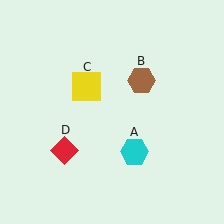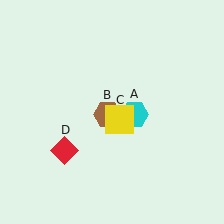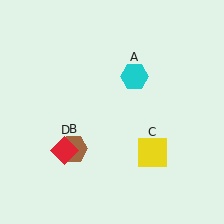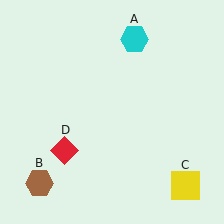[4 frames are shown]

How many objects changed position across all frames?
3 objects changed position: cyan hexagon (object A), brown hexagon (object B), yellow square (object C).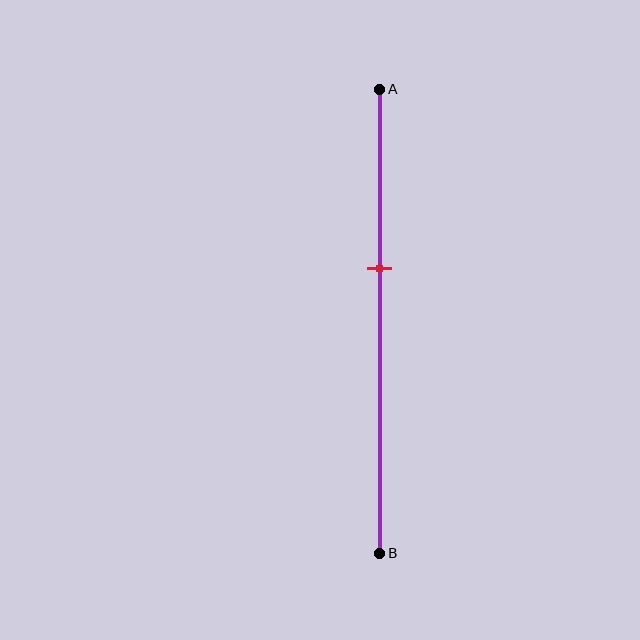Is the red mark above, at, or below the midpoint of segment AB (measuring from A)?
The red mark is above the midpoint of segment AB.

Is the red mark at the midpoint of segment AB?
No, the mark is at about 40% from A, not at the 50% midpoint.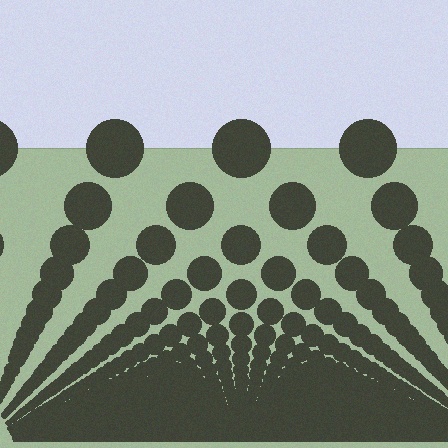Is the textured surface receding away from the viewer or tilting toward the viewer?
The surface appears to tilt toward the viewer. Texture elements get larger and sparser toward the top.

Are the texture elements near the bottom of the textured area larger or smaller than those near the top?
Smaller. The gradient is inverted — elements near the bottom are smaller and denser.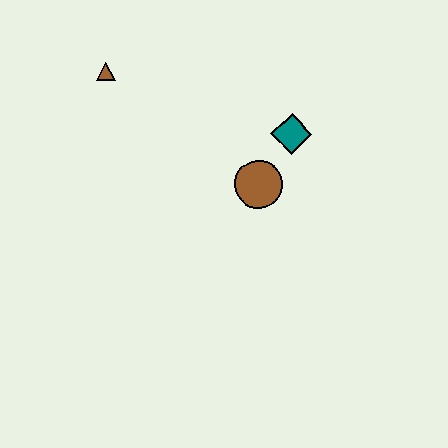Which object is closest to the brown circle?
The teal diamond is closest to the brown circle.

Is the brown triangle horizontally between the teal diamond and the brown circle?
No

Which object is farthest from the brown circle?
The brown triangle is farthest from the brown circle.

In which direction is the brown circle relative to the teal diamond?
The brown circle is below the teal diamond.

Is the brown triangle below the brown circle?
No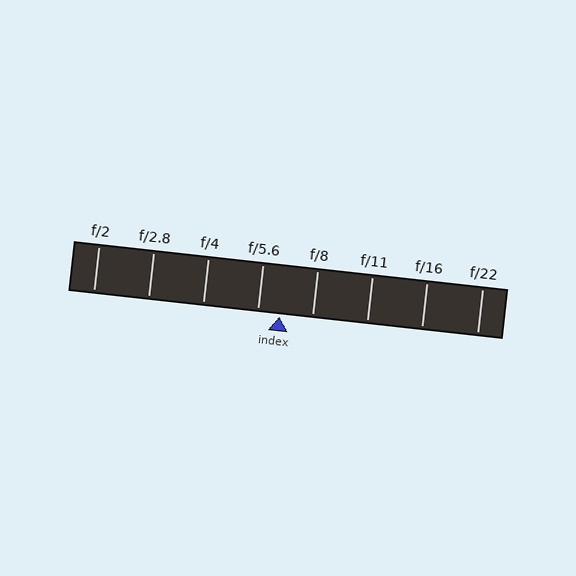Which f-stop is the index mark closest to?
The index mark is closest to f/5.6.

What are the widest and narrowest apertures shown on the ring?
The widest aperture shown is f/2 and the narrowest is f/22.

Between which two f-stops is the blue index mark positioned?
The index mark is between f/5.6 and f/8.